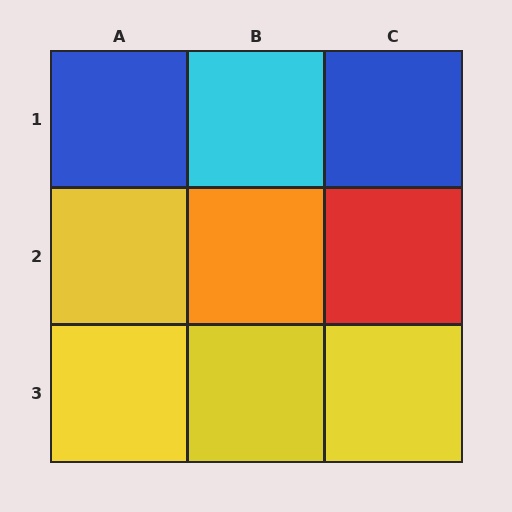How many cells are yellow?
4 cells are yellow.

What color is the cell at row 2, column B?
Orange.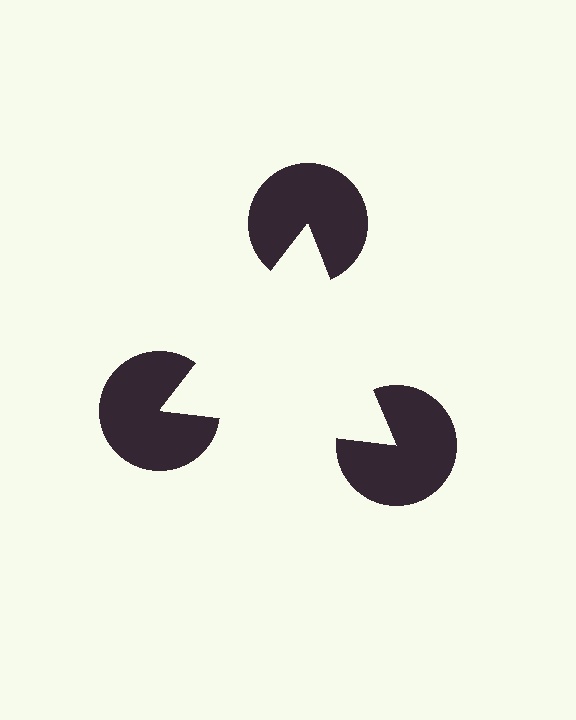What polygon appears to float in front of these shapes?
An illusory triangle — its edges are inferred from the aligned wedge cuts in the pac-man discs, not physically drawn.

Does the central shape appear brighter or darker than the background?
It typically appears slightly brighter than the background, even though no actual brightness change is drawn.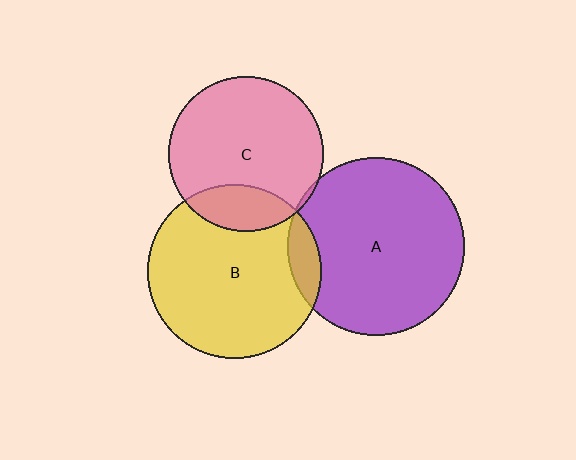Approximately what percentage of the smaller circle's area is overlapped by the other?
Approximately 20%.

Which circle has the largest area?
Circle A (purple).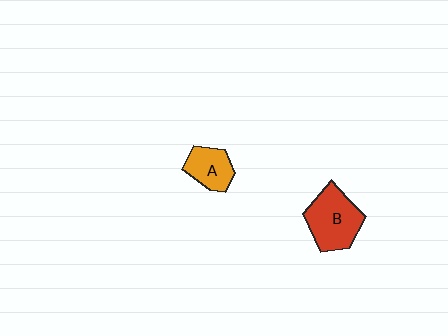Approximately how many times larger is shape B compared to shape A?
Approximately 1.6 times.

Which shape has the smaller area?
Shape A (orange).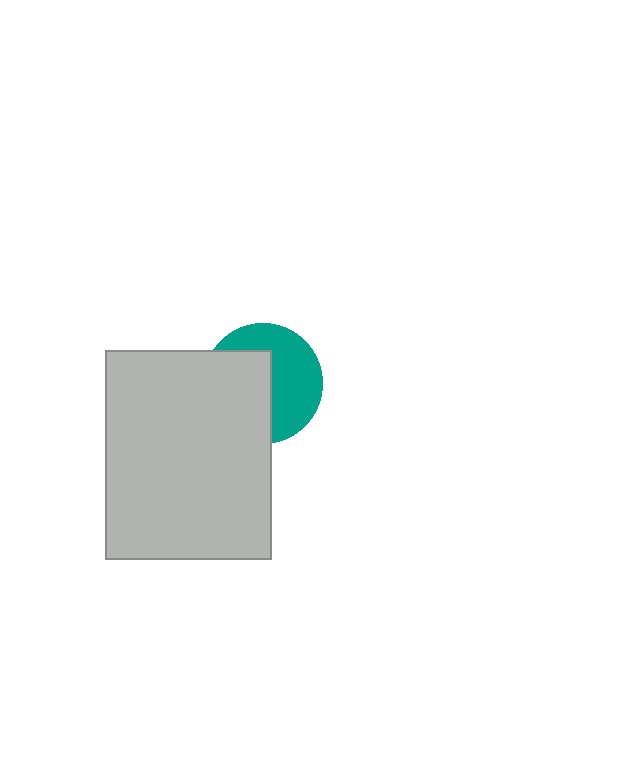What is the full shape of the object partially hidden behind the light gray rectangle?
The partially hidden object is a teal circle.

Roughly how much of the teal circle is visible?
About half of it is visible (roughly 51%).